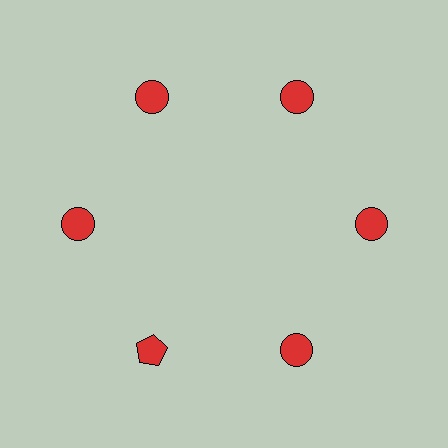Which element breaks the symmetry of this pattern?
The red pentagon at roughly the 7 o'clock position breaks the symmetry. All other shapes are red circles.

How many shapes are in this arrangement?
There are 6 shapes arranged in a ring pattern.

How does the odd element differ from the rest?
It has a different shape: pentagon instead of circle.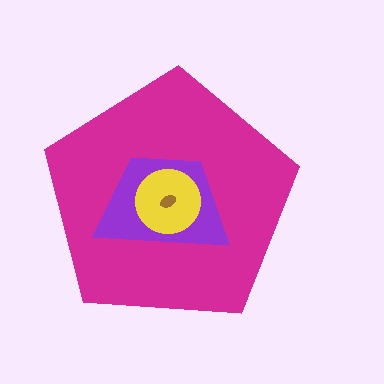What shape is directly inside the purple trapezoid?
The yellow circle.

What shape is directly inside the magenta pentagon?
The purple trapezoid.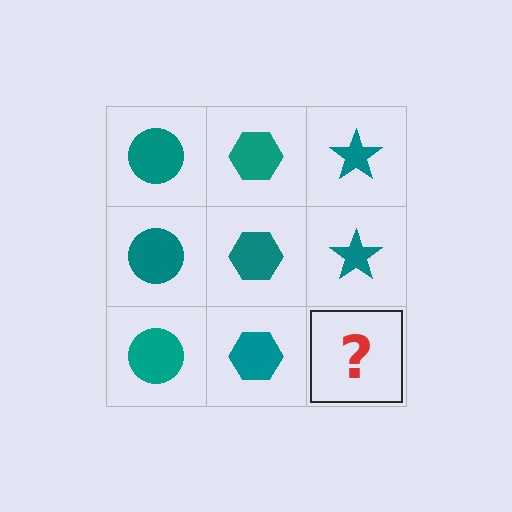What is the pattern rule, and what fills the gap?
The rule is that each column has a consistent shape. The gap should be filled with a teal star.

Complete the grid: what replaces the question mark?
The question mark should be replaced with a teal star.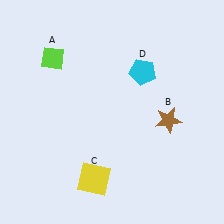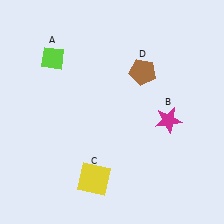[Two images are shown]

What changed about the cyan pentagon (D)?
In Image 1, D is cyan. In Image 2, it changed to brown.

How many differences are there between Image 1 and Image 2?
There are 2 differences between the two images.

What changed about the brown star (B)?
In Image 1, B is brown. In Image 2, it changed to magenta.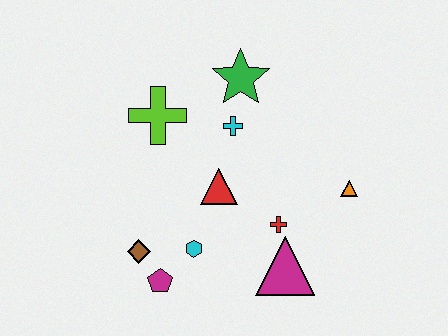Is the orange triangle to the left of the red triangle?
No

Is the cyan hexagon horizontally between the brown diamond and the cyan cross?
Yes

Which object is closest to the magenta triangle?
The red cross is closest to the magenta triangle.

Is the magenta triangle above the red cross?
No